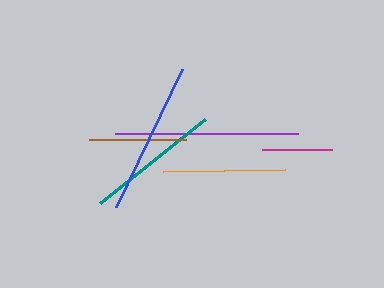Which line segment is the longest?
The purple line is the longest at approximately 182 pixels.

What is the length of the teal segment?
The teal segment is approximately 134 pixels long.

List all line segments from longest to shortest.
From longest to shortest: purple, blue, teal, orange, brown, magenta.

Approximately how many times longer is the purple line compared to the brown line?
The purple line is approximately 1.9 times the length of the brown line.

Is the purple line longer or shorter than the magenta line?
The purple line is longer than the magenta line.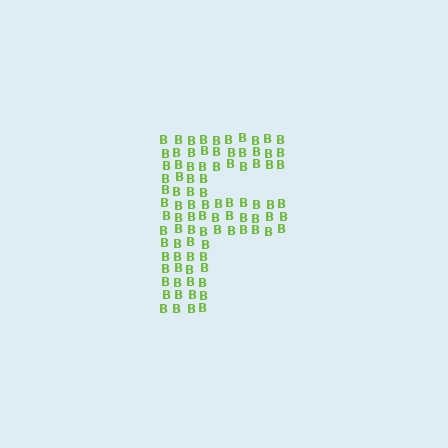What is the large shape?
The large shape is the letter F.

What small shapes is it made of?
It is made of small letter B's.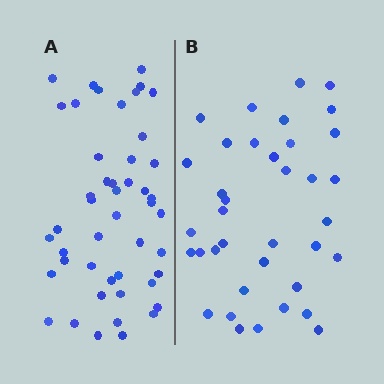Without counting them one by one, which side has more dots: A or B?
Region A (the left region) has more dots.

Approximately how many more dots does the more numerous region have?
Region A has roughly 10 or so more dots than region B.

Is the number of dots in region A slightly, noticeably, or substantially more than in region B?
Region A has noticeably more, but not dramatically so. The ratio is roughly 1.3 to 1.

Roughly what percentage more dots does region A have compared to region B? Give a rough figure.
About 25% more.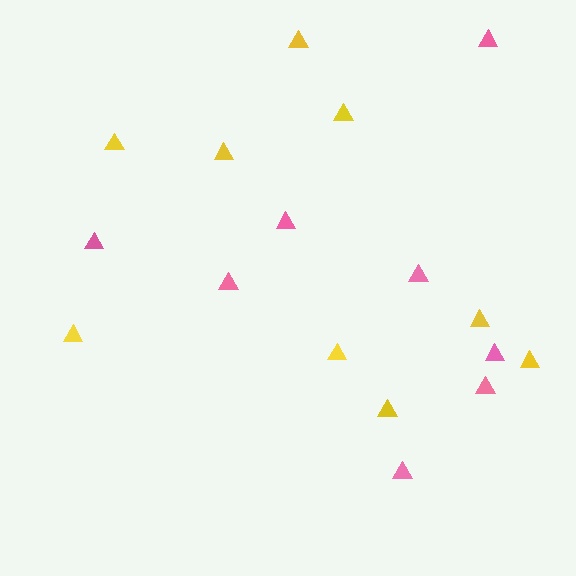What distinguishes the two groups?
There are 2 groups: one group of pink triangles (8) and one group of yellow triangles (9).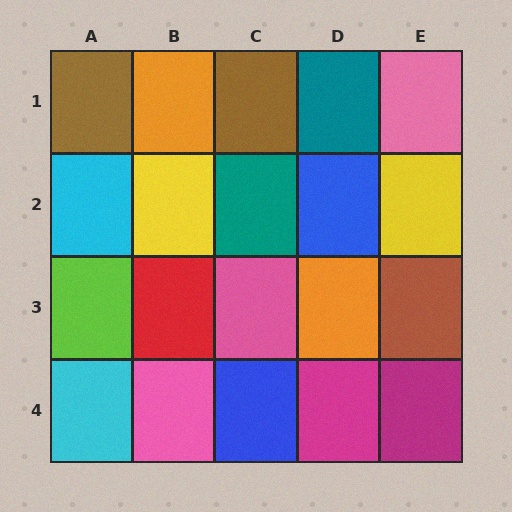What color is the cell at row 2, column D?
Blue.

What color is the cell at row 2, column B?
Yellow.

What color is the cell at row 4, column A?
Cyan.